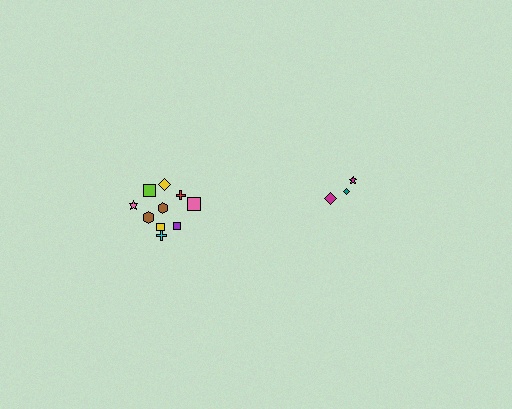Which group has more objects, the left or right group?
The left group.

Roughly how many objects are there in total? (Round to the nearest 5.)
Roughly 15 objects in total.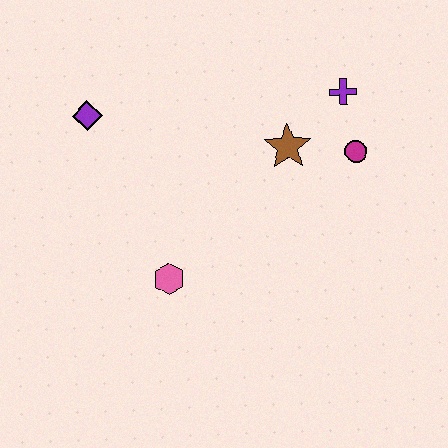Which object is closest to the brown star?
The magenta circle is closest to the brown star.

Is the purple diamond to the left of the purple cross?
Yes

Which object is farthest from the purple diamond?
The magenta circle is farthest from the purple diamond.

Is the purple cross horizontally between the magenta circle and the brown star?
Yes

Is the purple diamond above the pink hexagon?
Yes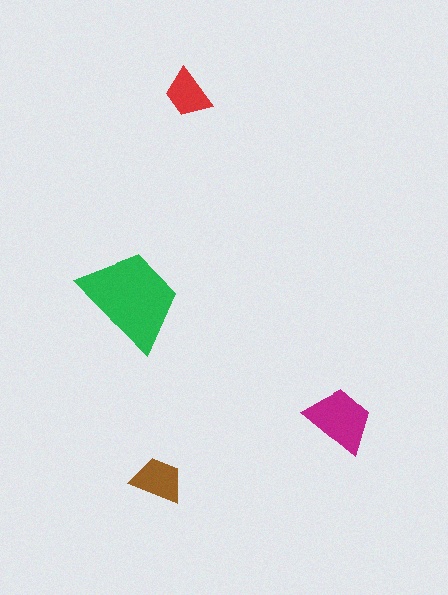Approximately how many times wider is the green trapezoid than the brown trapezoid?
About 2 times wider.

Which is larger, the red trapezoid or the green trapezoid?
The green one.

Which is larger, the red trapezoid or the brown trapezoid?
The brown one.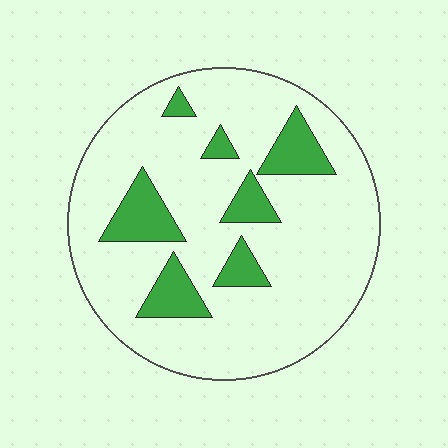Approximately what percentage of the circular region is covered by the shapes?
Approximately 15%.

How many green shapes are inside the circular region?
7.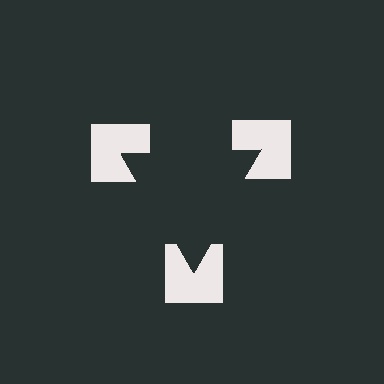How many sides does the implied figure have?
3 sides.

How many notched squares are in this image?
There are 3 — one at each vertex of the illusory triangle.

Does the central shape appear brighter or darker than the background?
It typically appears slightly darker than the background, even though no actual brightness change is drawn.